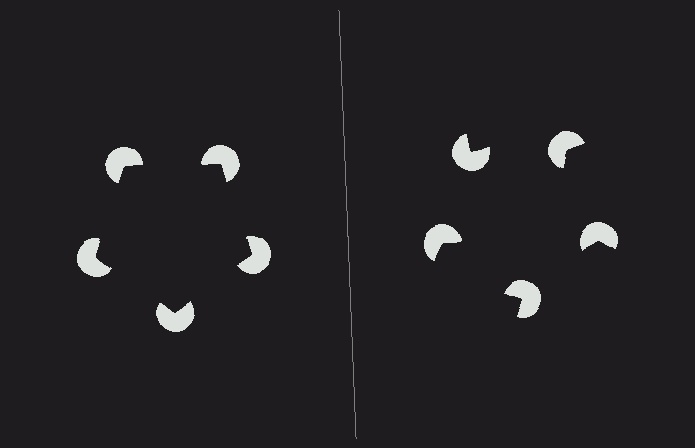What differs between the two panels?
The pac-man discs are positioned identically on both sides; only the wedge orientations differ. On the left they align to a pentagon; on the right they are misaligned.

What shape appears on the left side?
An illusory pentagon.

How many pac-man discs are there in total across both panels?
10 — 5 on each side.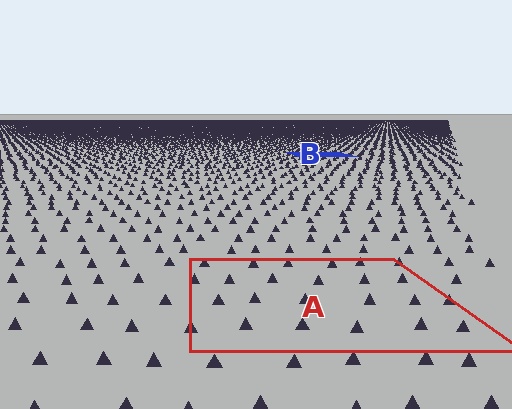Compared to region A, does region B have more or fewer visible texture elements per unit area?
Region B has more texture elements per unit area — they are packed more densely because it is farther away.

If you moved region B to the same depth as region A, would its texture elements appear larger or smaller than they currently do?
They would appear larger. At a closer depth, the same texture elements are projected at a bigger on-screen size.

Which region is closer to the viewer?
Region A is closer. The texture elements there are larger and more spread out.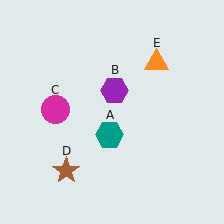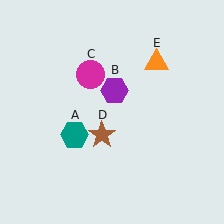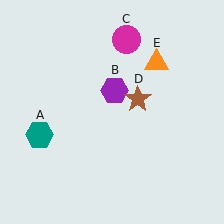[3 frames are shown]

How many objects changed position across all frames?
3 objects changed position: teal hexagon (object A), magenta circle (object C), brown star (object D).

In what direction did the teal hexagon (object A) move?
The teal hexagon (object A) moved left.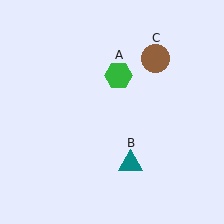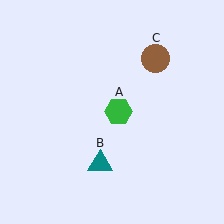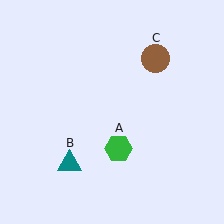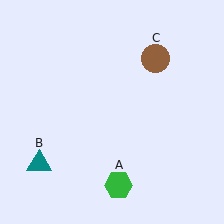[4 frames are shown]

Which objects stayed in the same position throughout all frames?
Brown circle (object C) remained stationary.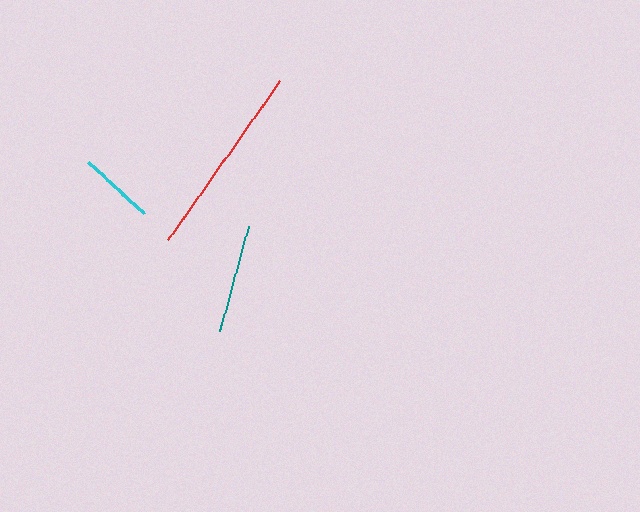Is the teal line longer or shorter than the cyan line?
The teal line is longer than the cyan line.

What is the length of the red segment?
The red segment is approximately 195 pixels long.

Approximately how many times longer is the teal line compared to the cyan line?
The teal line is approximately 1.4 times the length of the cyan line.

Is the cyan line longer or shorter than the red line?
The red line is longer than the cyan line.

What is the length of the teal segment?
The teal segment is approximately 109 pixels long.